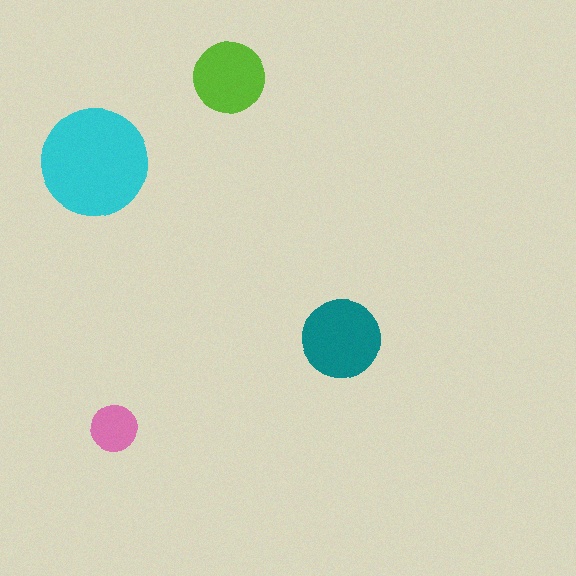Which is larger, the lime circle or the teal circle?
The teal one.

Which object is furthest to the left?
The cyan circle is leftmost.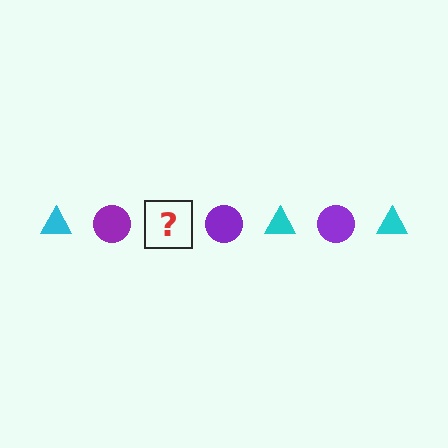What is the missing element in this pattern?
The missing element is a cyan triangle.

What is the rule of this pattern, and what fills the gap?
The rule is that the pattern alternates between cyan triangle and purple circle. The gap should be filled with a cyan triangle.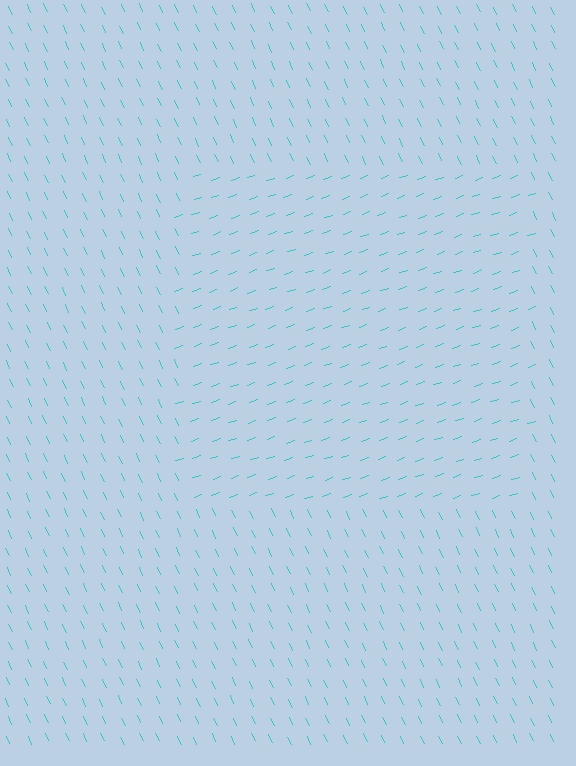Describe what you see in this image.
The image is filled with small cyan line segments. A rectangle region in the image has lines oriented differently from the surrounding lines, creating a visible texture boundary.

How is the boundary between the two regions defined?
The boundary is defined purely by a change in line orientation (approximately 84 degrees difference). All lines are the same color and thickness.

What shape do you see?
I see a rectangle.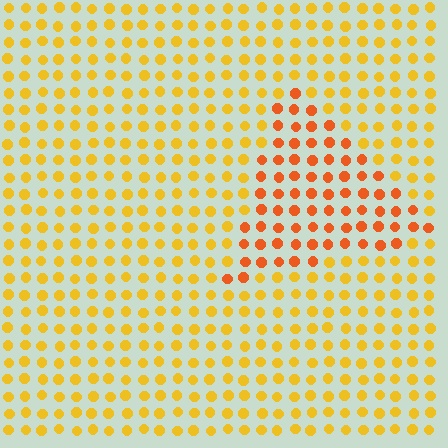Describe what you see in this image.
The image is filled with small yellow elements in a uniform arrangement. A triangle-shaped region is visible where the elements are tinted to a slightly different hue, forming a subtle color boundary.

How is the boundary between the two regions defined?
The boundary is defined purely by a slight shift in hue (about 30 degrees). Spacing, size, and orientation are identical on both sides.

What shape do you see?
I see a triangle.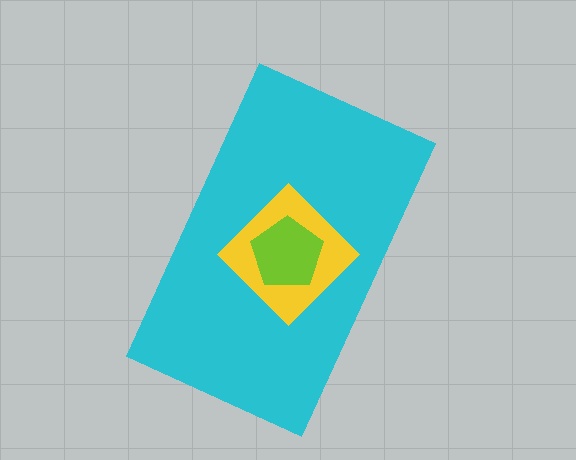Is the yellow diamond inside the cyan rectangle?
Yes.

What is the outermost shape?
The cyan rectangle.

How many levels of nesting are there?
3.